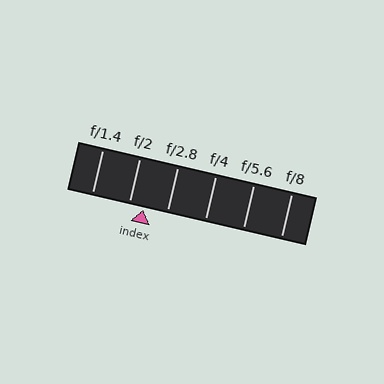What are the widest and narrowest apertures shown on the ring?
The widest aperture shown is f/1.4 and the narrowest is f/8.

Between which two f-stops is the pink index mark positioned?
The index mark is between f/2 and f/2.8.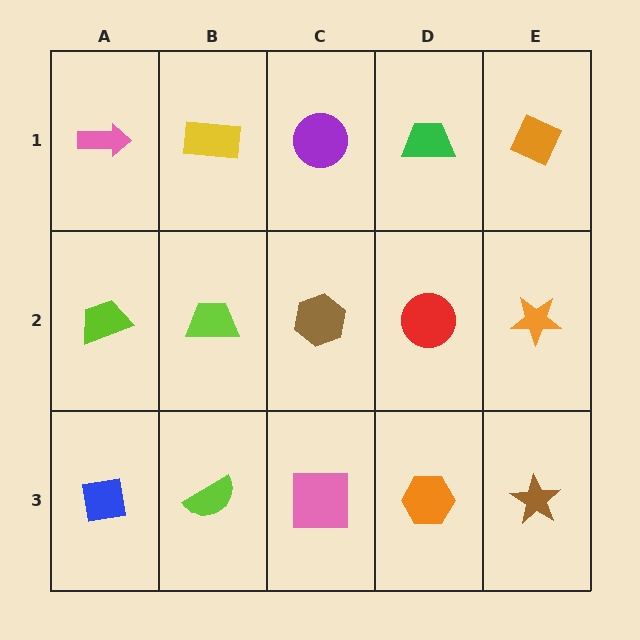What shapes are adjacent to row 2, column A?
A pink arrow (row 1, column A), a blue square (row 3, column A), a lime trapezoid (row 2, column B).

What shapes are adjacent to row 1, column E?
An orange star (row 2, column E), a green trapezoid (row 1, column D).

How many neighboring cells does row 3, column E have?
2.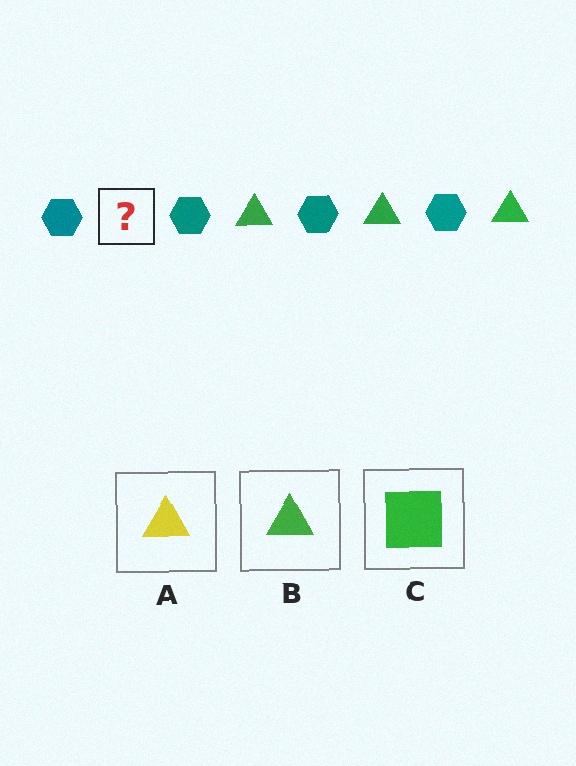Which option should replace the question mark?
Option B.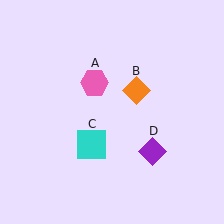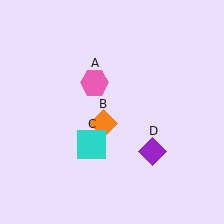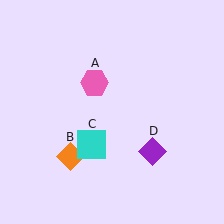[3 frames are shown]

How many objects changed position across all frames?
1 object changed position: orange diamond (object B).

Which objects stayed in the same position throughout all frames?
Pink hexagon (object A) and cyan square (object C) and purple diamond (object D) remained stationary.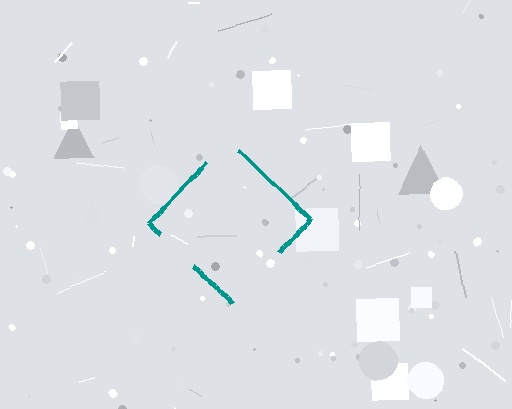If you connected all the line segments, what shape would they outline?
They would outline a diamond.